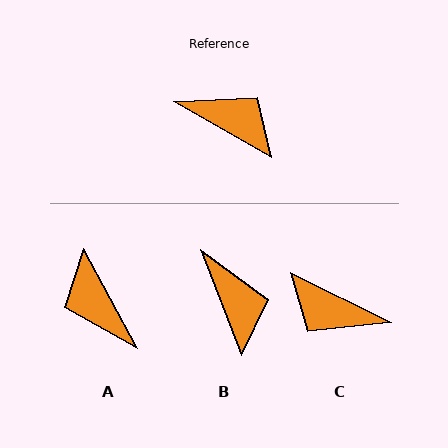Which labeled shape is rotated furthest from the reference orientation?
C, about 177 degrees away.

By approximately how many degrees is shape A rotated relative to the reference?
Approximately 148 degrees counter-clockwise.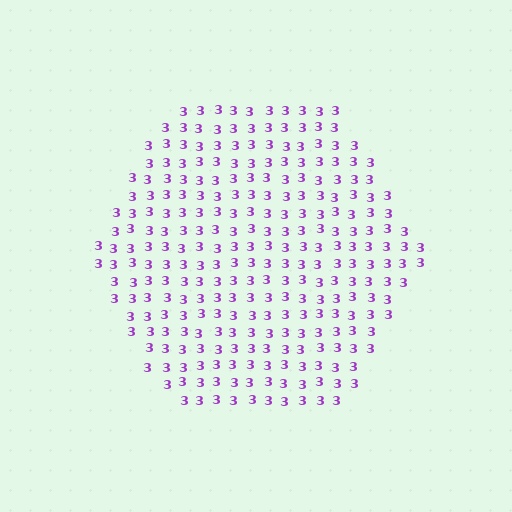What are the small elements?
The small elements are digit 3's.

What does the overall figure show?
The overall figure shows a hexagon.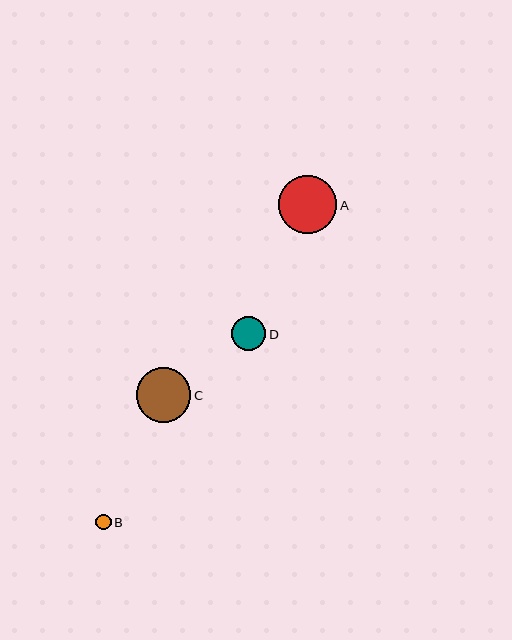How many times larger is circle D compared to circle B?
Circle D is approximately 2.2 times the size of circle B.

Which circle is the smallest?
Circle B is the smallest with a size of approximately 15 pixels.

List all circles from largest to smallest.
From largest to smallest: A, C, D, B.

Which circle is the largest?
Circle A is the largest with a size of approximately 58 pixels.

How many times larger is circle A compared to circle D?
Circle A is approximately 1.7 times the size of circle D.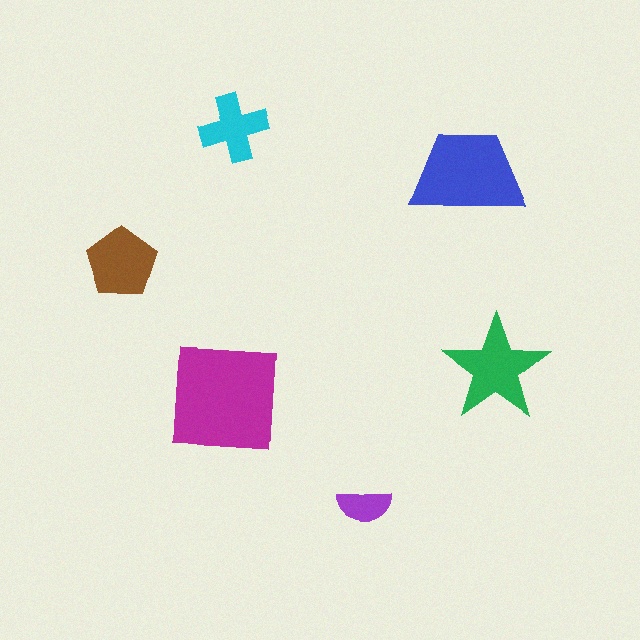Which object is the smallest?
The purple semicircle.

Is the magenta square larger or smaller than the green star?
Larger.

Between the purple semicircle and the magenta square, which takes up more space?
The magenta square.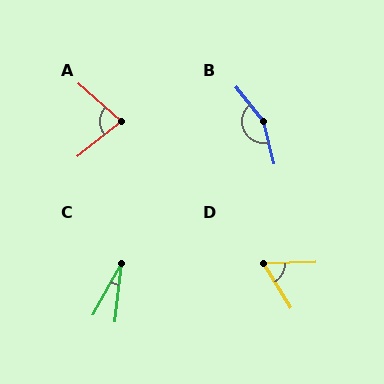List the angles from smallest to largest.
C (22°), D (61°), A (81°), B (156°).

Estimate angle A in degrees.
Approximately 81 degrees.